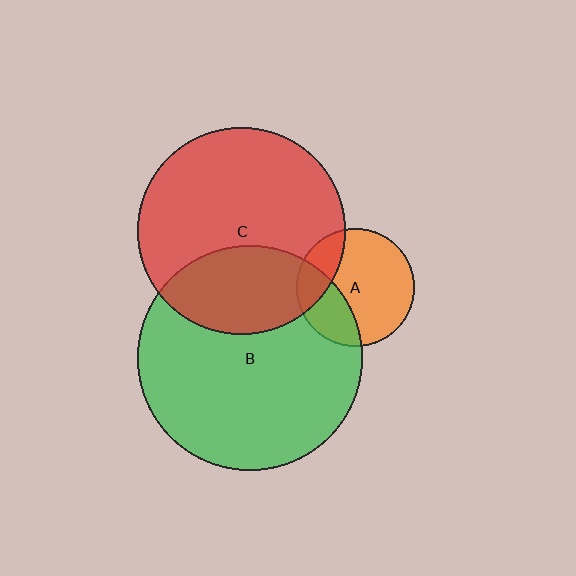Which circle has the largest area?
Circle B (green).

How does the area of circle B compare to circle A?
Approximately 3.7 times.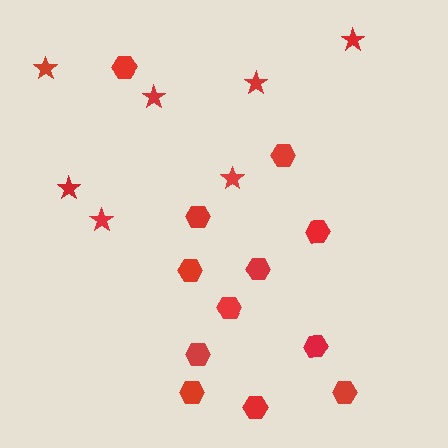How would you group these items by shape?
There are 2 groups: one group of hexagons (12) and one group of stars (7).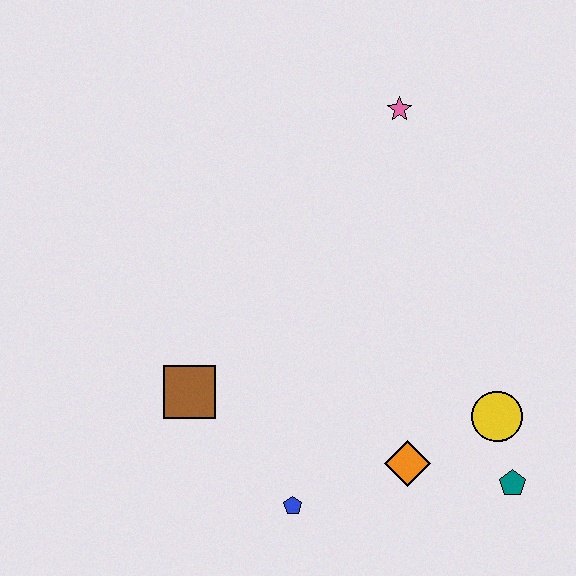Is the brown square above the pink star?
No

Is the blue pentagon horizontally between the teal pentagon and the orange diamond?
No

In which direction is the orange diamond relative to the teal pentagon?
The orange diamond is to the left of the teal pentagon.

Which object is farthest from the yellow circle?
The pink star is farthest from the yellow circle.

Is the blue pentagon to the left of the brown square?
No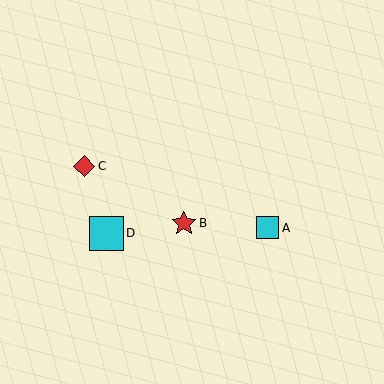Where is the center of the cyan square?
The center of the cyan square is at (107, 233).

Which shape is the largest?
The cyan square (labeled D) is the largest.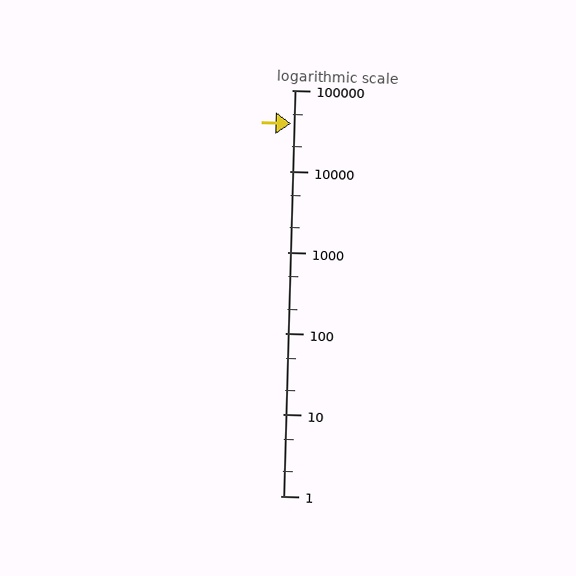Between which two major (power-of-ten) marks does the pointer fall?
The pointer is between 10000 and 100000.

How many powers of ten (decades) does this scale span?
The scale spans 5 decades, from 1 to 100000.